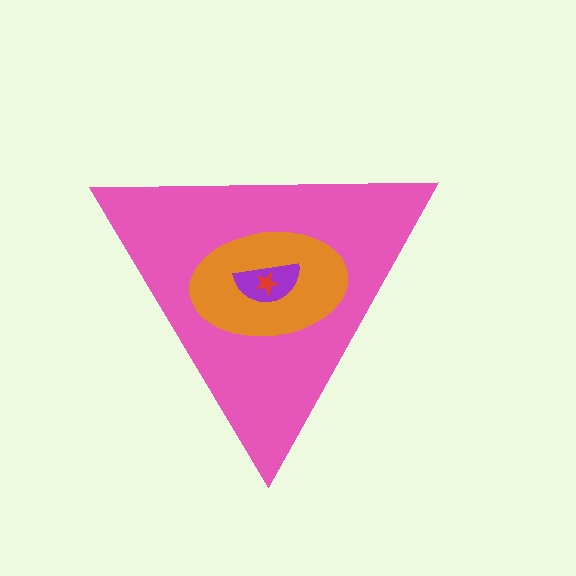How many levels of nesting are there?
4.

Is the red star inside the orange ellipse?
Yes.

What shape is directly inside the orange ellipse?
The purple semicircle.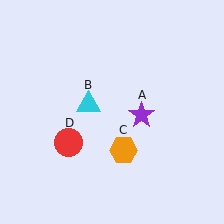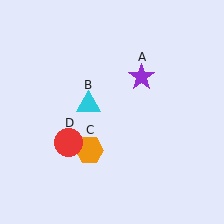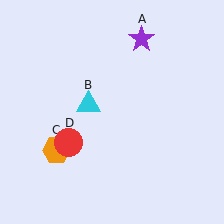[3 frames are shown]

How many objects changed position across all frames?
2 objects changed position: purple star (object A), orange hexagon (object C).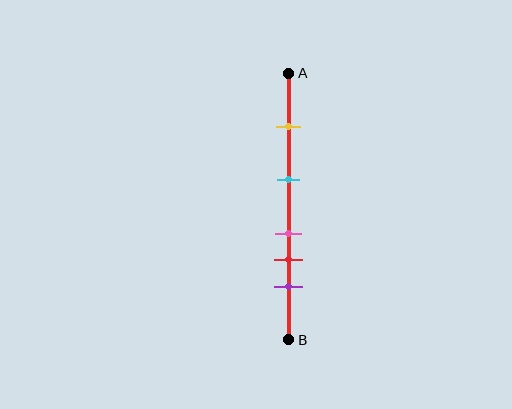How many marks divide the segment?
There are 5 marks dividing the segment.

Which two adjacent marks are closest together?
The pink and red marks are the closest adjacent pair.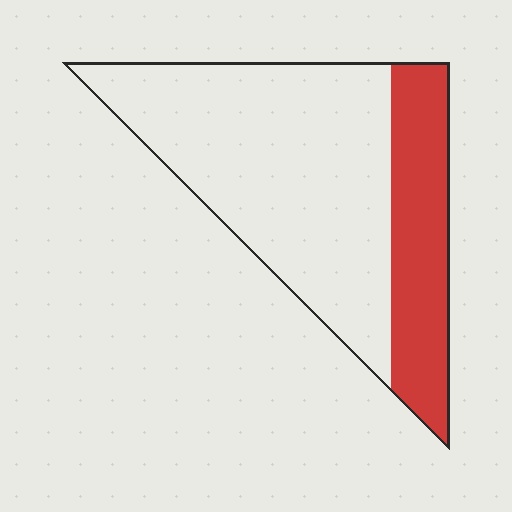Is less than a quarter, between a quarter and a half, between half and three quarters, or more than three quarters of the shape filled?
Between a quarter and a half.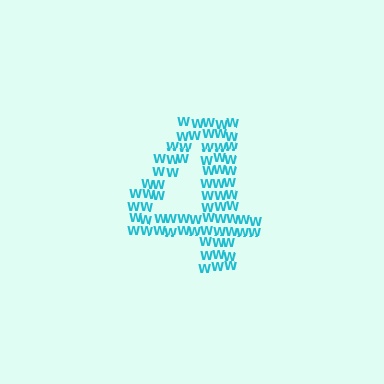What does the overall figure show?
The overall figure shows the digit 4.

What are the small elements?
The small elements are letter W's.